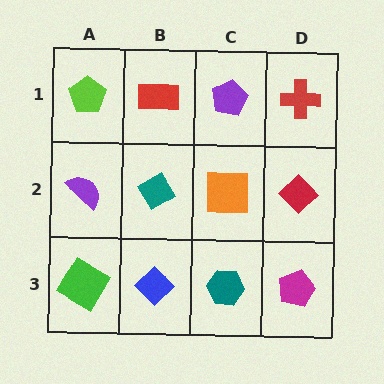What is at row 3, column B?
A blue diamond.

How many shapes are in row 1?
4 shapes.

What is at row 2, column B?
A teal diamond.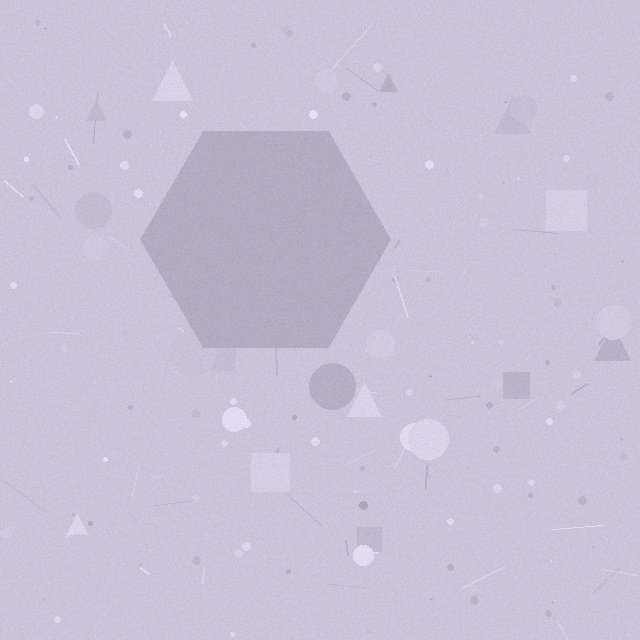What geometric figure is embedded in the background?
A hexagon is embedded in the background.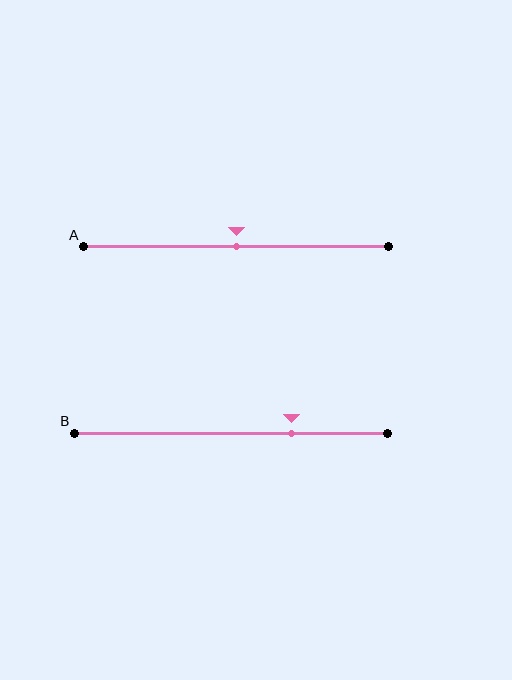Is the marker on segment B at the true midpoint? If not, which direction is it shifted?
No, the marker on segment B is shifted to the right by about 19% of the segment length.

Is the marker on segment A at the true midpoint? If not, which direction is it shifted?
Yes, the marker on segment A is at the true midpoint.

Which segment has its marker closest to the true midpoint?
Segment A has its marker closest to the true midpoint.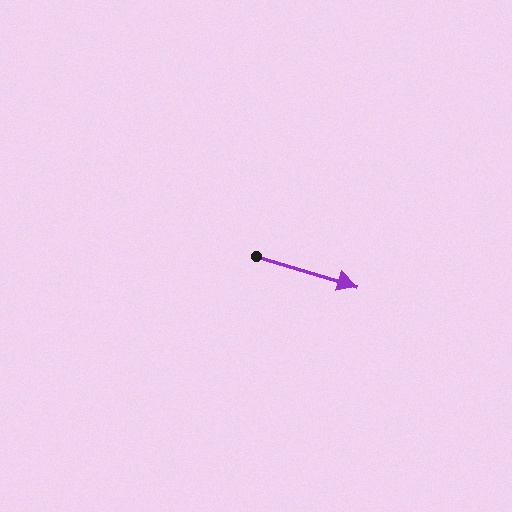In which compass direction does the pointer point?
East.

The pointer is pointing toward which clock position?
Roughly 4 o'clock.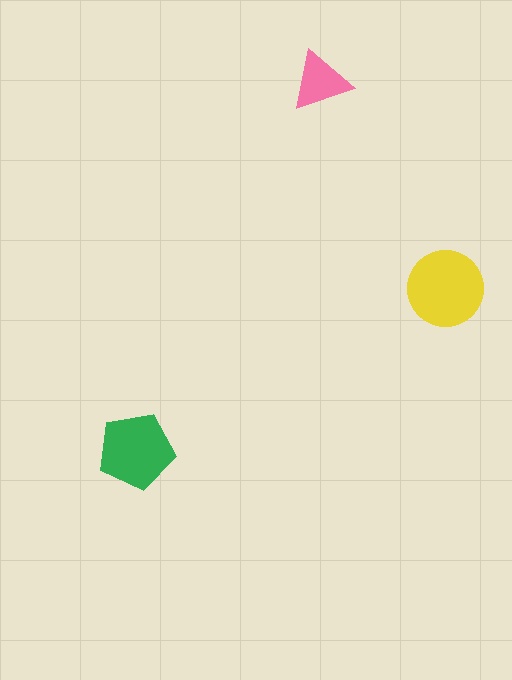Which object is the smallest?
The pink triangle.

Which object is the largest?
The yellow circle.